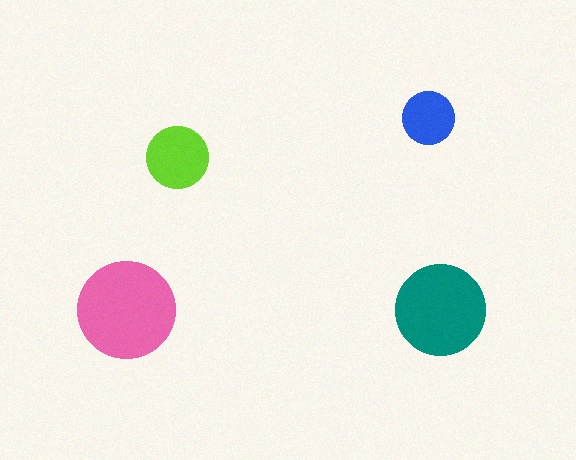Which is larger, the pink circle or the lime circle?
The pink one.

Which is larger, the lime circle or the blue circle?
The lime one.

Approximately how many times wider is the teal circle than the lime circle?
About 1.5 times wider.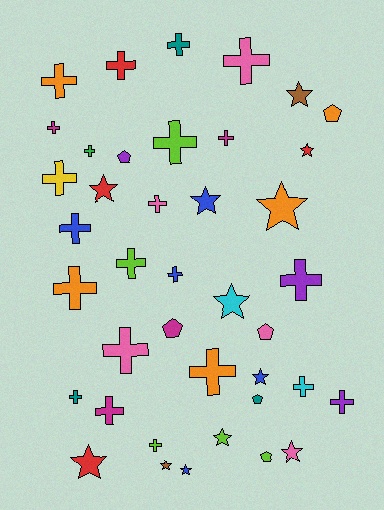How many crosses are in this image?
There are 22 crosses.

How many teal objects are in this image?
There are 3 teal objects.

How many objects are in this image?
There are 40 objects.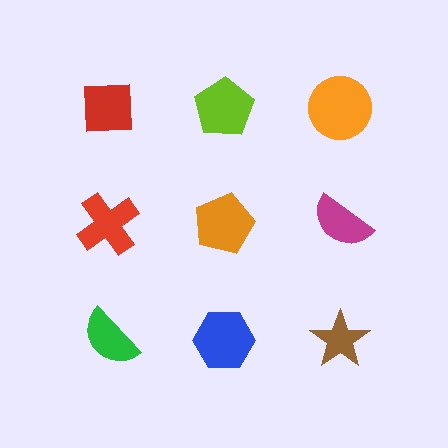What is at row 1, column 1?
A red square.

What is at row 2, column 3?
A magenta semicircle.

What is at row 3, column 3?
A brown star.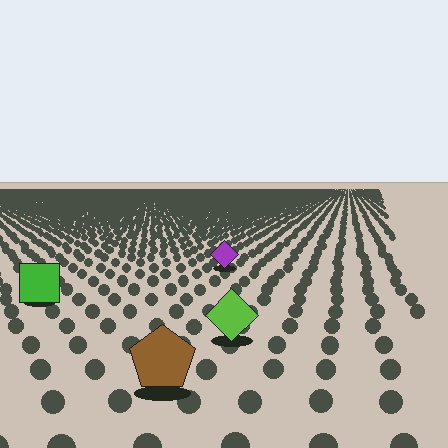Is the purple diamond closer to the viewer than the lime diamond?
No. The lime diamond is closer — you can tell from the texture gradient: the ground texture is coarser near it.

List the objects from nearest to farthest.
From nearest to farthest: the brown pentagon, the lime diamond, the green square, the purple diamond.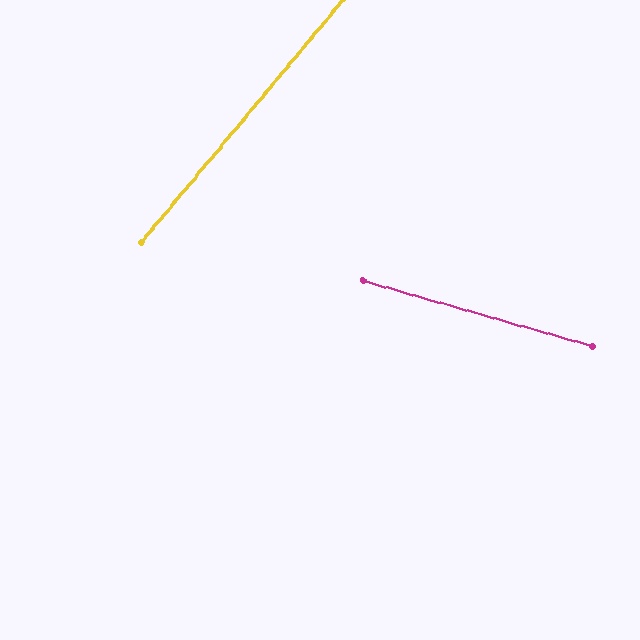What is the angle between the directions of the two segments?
Approximately 66 degrees.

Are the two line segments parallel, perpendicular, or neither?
Neither parallel nor perpendicular — they differ by about 66°.